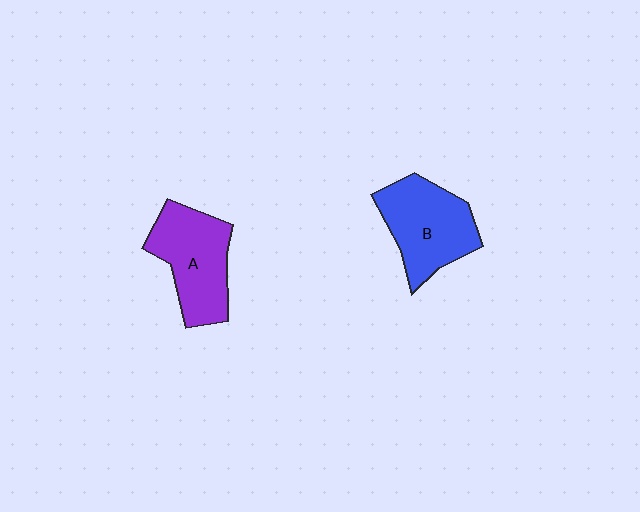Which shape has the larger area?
Shape B (blue).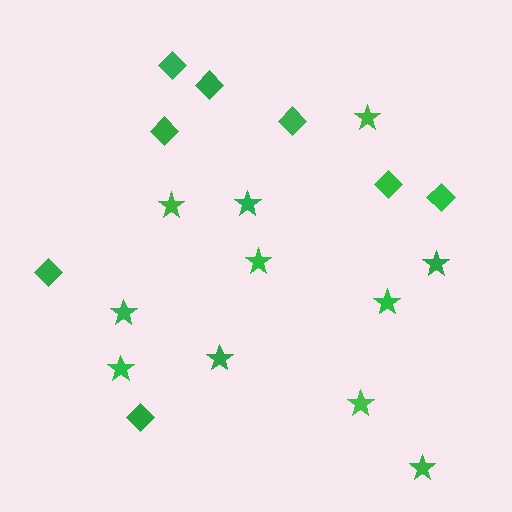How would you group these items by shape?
There are 2 groups: one group of stars (11) and one group of diamonds (8).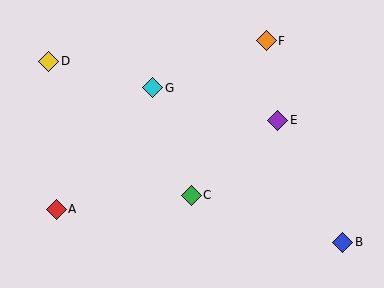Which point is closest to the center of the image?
Point C at (191, 195) is closest to the center.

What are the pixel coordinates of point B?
Point B is at (343, 242).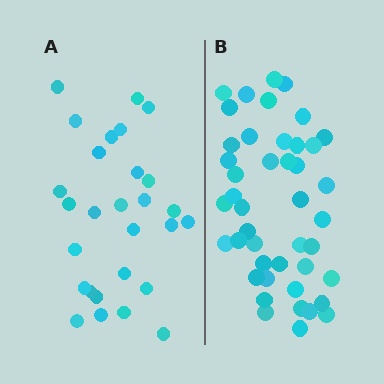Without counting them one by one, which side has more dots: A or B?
Region B (the right region) has more dots.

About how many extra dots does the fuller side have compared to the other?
Region B has approximately 15 more dots than region A.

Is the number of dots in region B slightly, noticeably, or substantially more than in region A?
Region B has substantially more. The ratio is roughly 1.6 to 1.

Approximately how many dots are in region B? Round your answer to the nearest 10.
About 40 dots. (The exact count is 44, which rounds to 40.)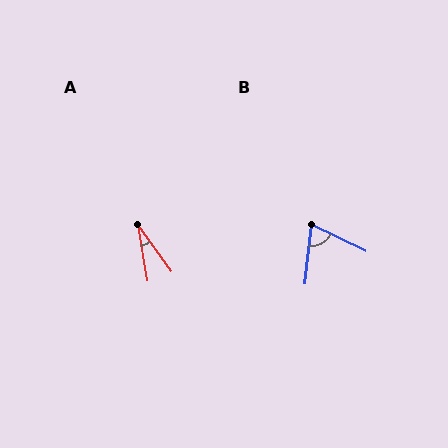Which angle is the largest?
B, at approximately 70 degrees.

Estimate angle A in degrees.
Approximately 26 degrees.